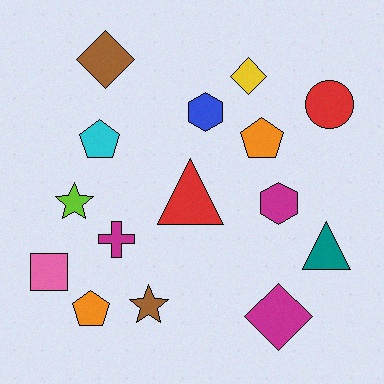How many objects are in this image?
There are 15 objects.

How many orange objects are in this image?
There are 2 orange objects.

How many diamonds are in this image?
There are 3 diamonds.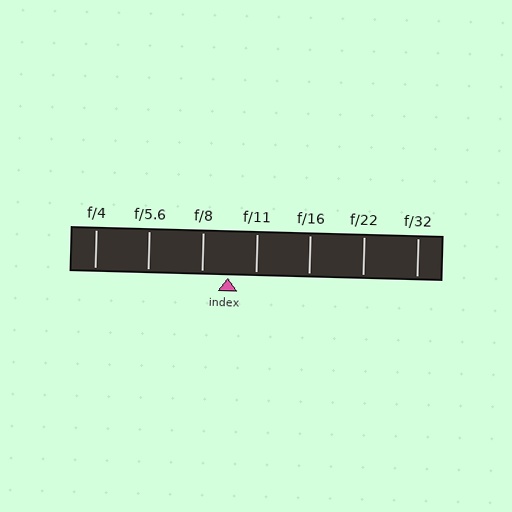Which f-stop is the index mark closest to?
The index mark is closest to f/8.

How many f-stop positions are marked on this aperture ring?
There are 7 f-stop positions marked.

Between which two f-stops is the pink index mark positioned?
The index mark is between f/8 and f/11.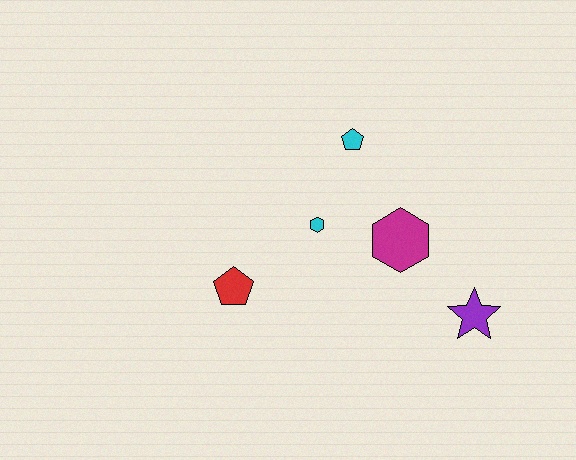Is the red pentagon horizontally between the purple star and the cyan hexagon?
No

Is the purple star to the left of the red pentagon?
No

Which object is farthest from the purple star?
The red pentagon is farthest from the purple star.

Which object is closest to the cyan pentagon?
The cyan hexagon is closest to the cyan pentagon.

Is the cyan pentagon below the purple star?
No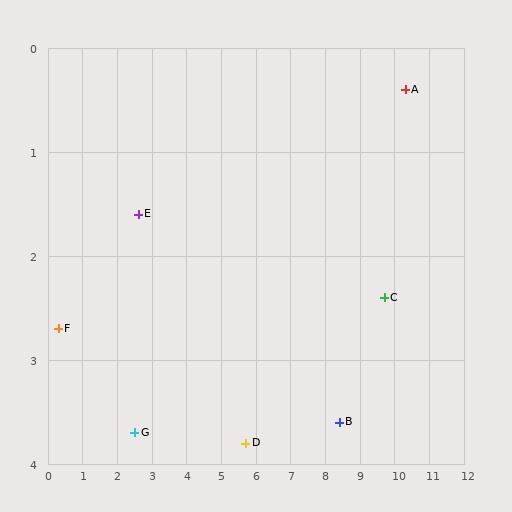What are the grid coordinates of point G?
Point G is at approximately (2.5, 3.7).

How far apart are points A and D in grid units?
Points A and D are about 5.7 grid units apart.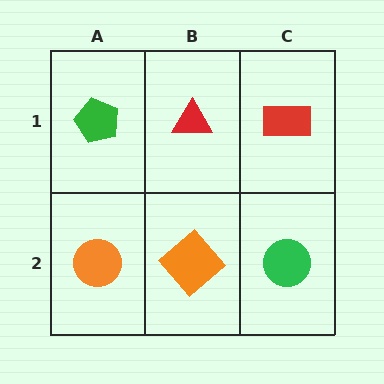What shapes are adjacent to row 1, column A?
An orange circle (row 2, column A), a red triangle (row 1, column B).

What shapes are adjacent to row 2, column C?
A red rectangle (row 1, column C), an orange diamond (row 2, column B).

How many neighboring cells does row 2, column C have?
2.